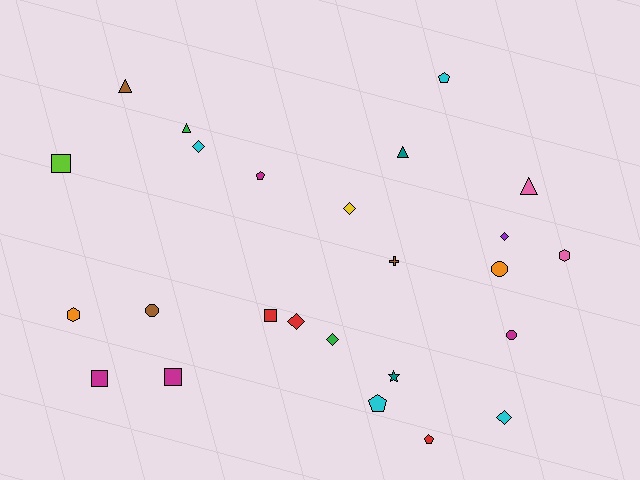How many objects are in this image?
There are 25 objects.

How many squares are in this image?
There are 4 squares.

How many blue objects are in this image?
There are no blue objects.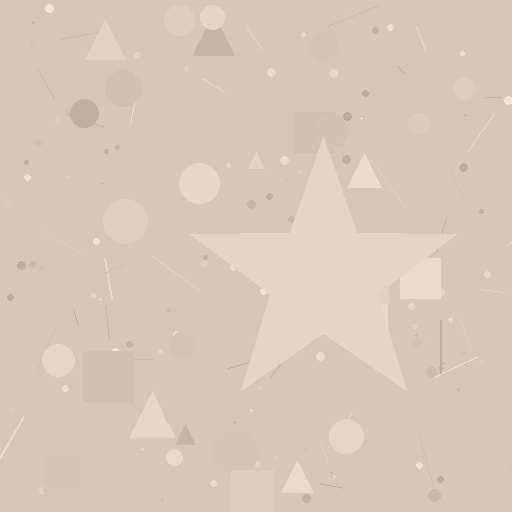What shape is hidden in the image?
A star is hidden in the image.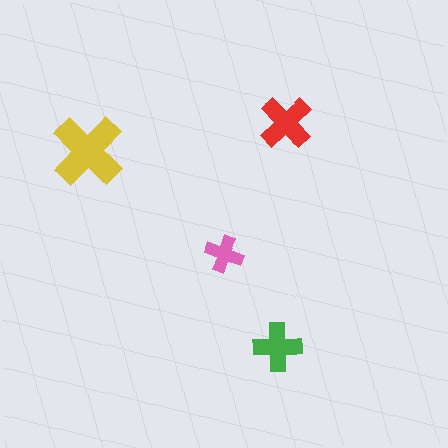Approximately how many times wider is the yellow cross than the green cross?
About 1.5 times wider.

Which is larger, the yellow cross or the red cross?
The yellow one.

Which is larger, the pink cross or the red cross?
The red one.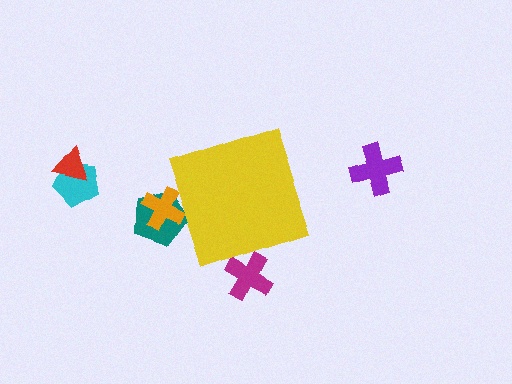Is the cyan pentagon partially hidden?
No, the cyan pentagon is fully visible.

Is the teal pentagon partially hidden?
Yes, the teal pentagon is partially hidden behind the yellow diamond.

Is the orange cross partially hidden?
Yes, the orange cross is partially hidden behind the yellow diamond.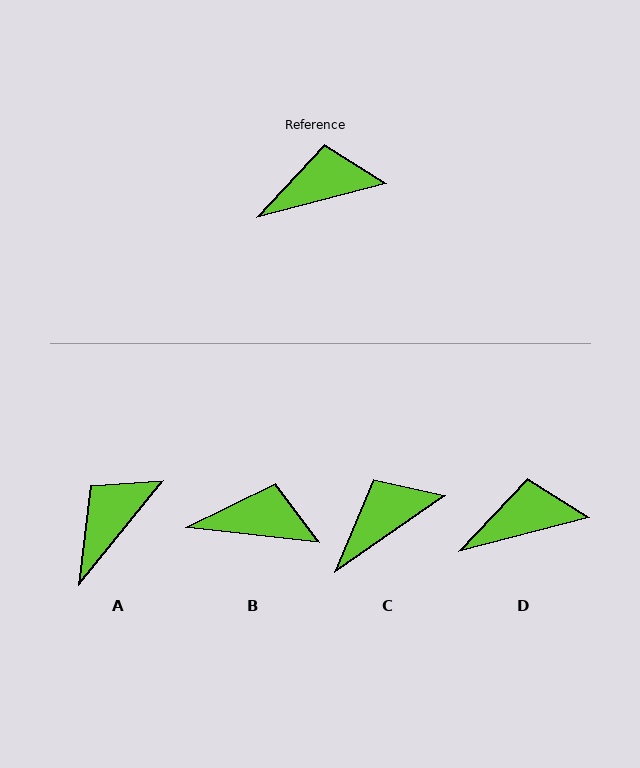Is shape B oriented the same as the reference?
No, it is off by about 21 degrees.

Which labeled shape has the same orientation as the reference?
D.